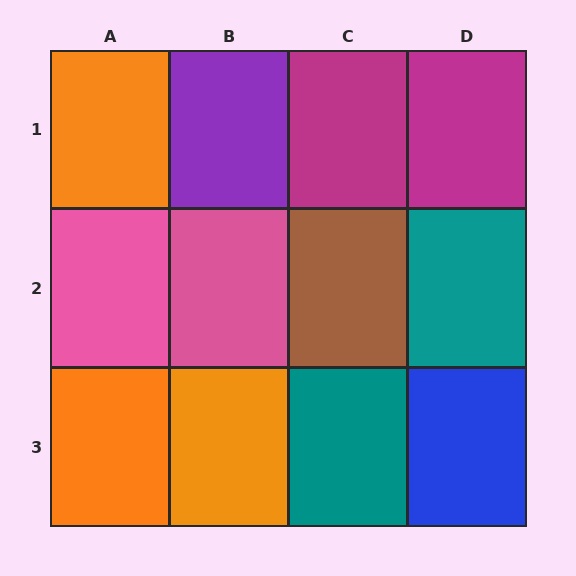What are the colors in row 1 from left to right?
Orange, purple, magenta, magenta.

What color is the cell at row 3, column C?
Teal.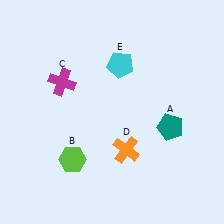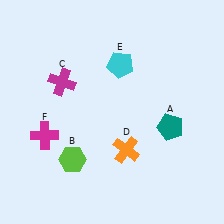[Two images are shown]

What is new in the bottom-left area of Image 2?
A magenta cross (F) was added in the bottom-left area of Image 2.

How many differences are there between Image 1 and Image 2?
There is 1 difference between the two images.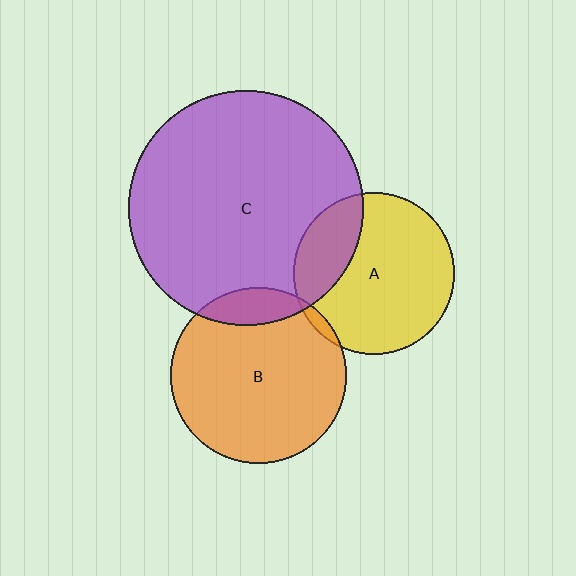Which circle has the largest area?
Circle C (purple).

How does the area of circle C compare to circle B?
Approximately 1.8 times.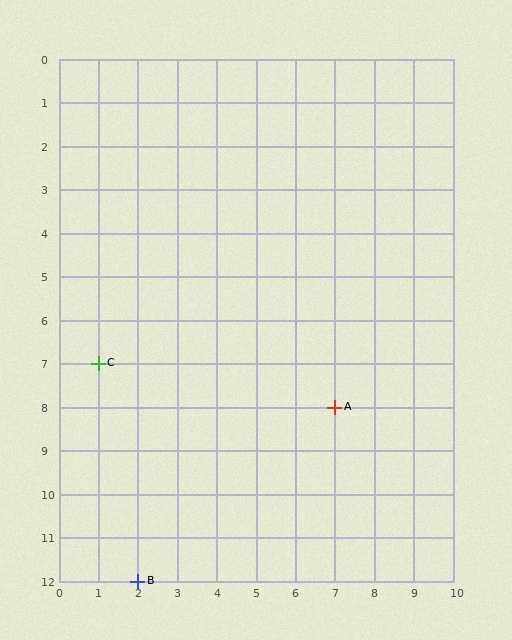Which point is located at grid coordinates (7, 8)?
Point A is at (7, 8).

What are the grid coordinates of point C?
Point C is at grid coordinates (1, 7).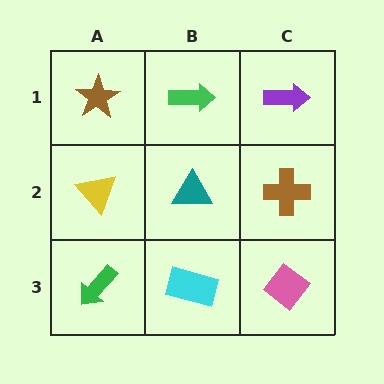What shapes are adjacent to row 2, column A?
A brown star (row 1, column A), a green arrow (row 3, column A), a teal triangle (row 2, column B).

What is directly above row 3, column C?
A brown cross.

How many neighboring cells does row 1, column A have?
2.